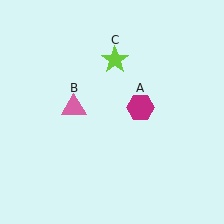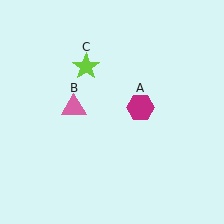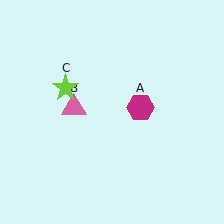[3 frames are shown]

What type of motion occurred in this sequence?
The lime star (object C) rotated counterclockwise around the center of the scene.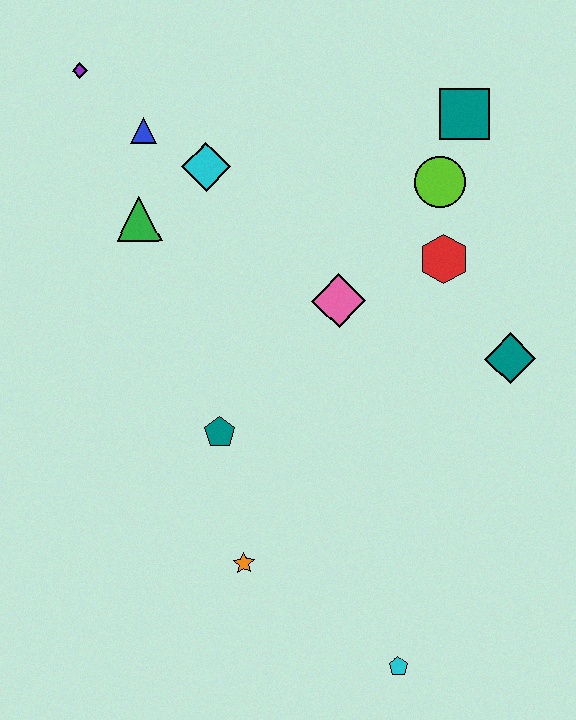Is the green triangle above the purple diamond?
No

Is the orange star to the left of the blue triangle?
No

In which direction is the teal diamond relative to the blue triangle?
The teal diamond is to the right of the blue triangle.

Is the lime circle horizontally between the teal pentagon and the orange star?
No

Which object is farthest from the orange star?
The purple diamond is farthest from the orange star.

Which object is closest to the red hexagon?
The lime circle is closest to the red hexagon.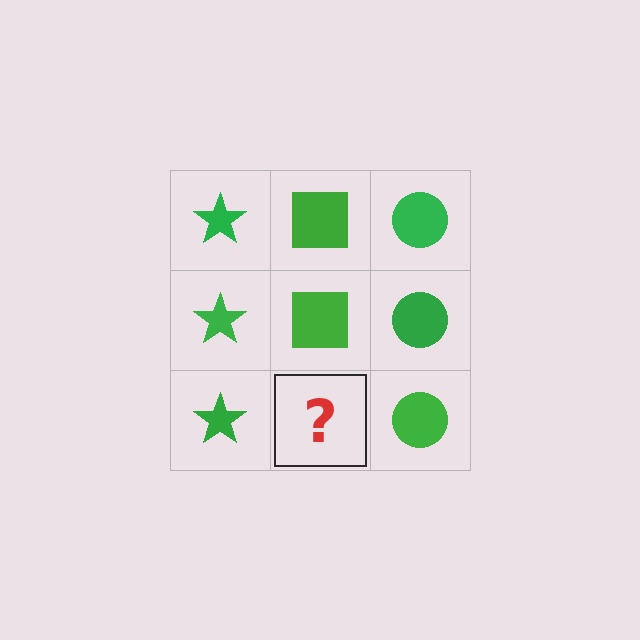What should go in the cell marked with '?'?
The missing cell should contain a green square.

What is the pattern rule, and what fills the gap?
The rule is that each column has a consistent shape. The gap should be filled with a green square.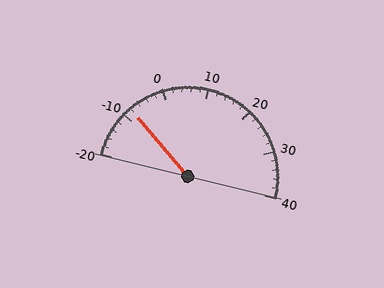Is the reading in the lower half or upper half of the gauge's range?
The reading is in the lower half of the range (-20 to 40).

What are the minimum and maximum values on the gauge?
The gauge ranges from -20 to 40.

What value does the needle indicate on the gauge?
The needle indicates approximately -8.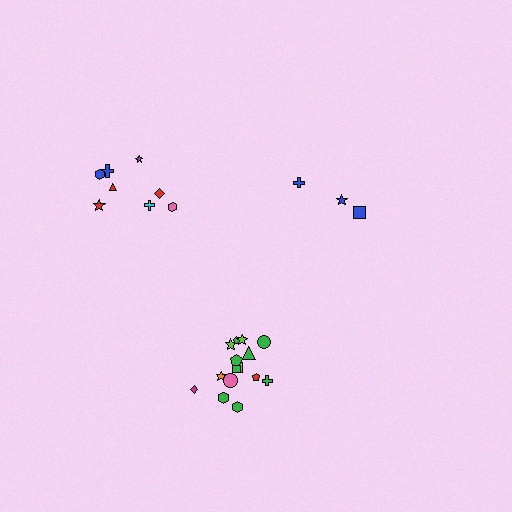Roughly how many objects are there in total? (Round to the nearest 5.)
Roughly 25 objects in total.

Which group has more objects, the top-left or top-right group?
The top-left group.